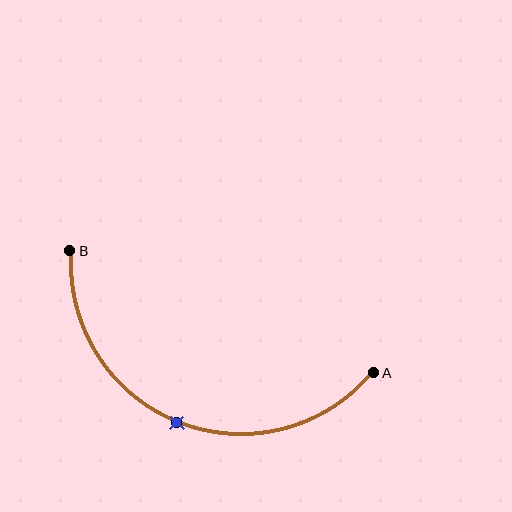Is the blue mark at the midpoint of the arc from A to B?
Yes. The blue mark lies on the arc at equal arc-length from both A and B — it is the arc midpoint.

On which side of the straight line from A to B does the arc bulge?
The arc bulges below the straight line connecting A and B.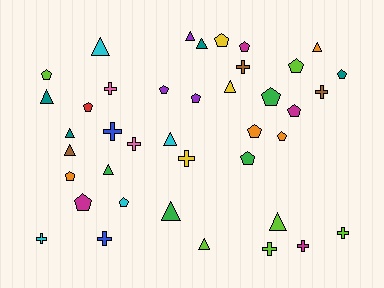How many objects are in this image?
There are 40 objects.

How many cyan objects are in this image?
There are 4 cyan objects.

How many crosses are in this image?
There are 11 crosses.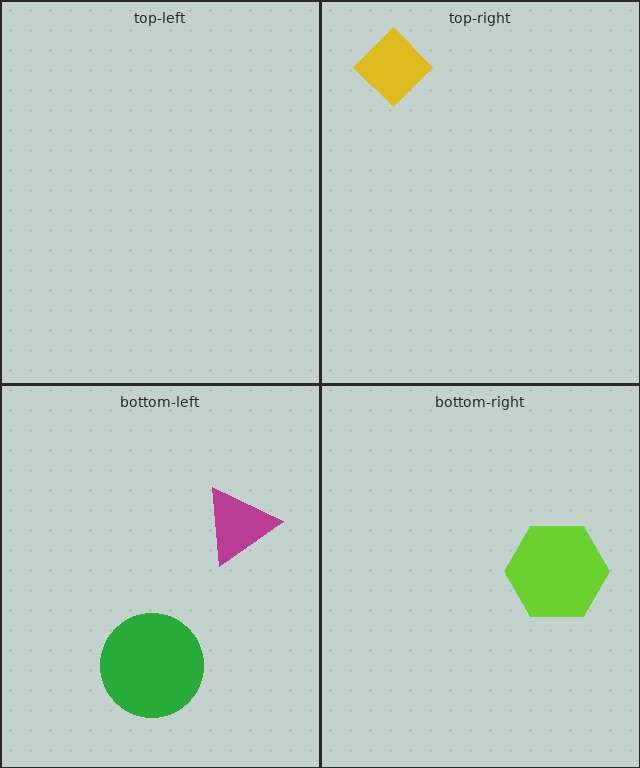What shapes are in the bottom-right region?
The lime hexagon.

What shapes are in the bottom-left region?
The magenta triangle, the green circle.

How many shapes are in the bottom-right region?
1.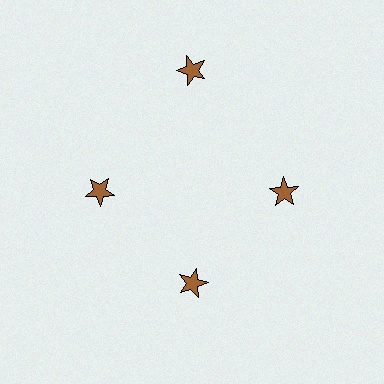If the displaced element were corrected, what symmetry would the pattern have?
It would have 4-fold rotational symmetry — the pattern would map onto itself every 90 degrees.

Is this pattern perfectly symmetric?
No. The 4 brown stars are arranged in a ring, but one element near the 12 o'clock position is pushed outward from the center, breaking the 4-fold rotational symmetry.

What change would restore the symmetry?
The symmetry would be restored by moving it inward, back onto the ring so that all 4 stars sit at equal angles and equal distance from the center.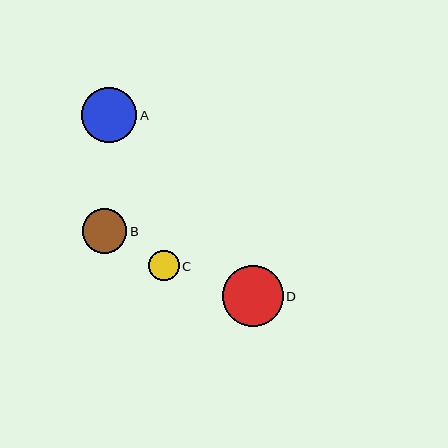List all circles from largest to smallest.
From largest to smallest: D, A, B, C.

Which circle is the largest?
Circle D is the largest with a size of approximately 61 pixels.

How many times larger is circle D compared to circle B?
Circle D is approximately 1.4 times the size of circle B.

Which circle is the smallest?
Circle C is the smallest with a size of approximately 30 pixels.